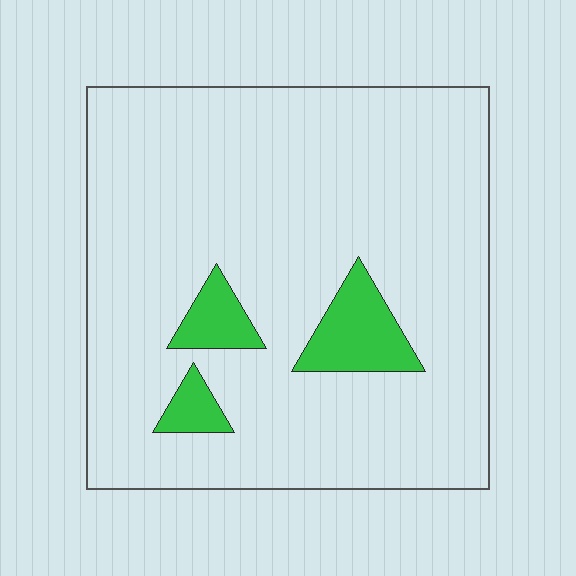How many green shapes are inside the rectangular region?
3.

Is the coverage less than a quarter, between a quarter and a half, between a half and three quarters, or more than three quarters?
Less than a quarter.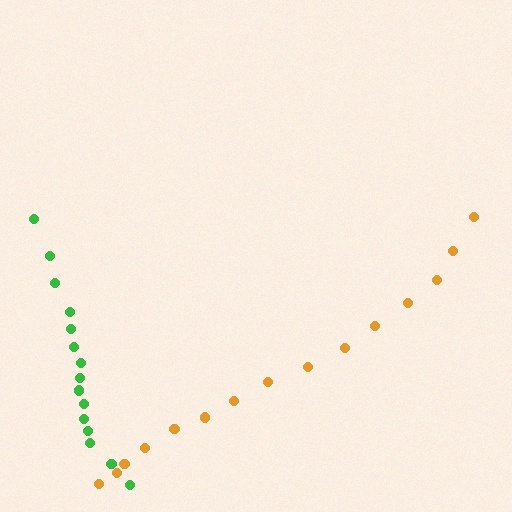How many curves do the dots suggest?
There are 2 distinct paths.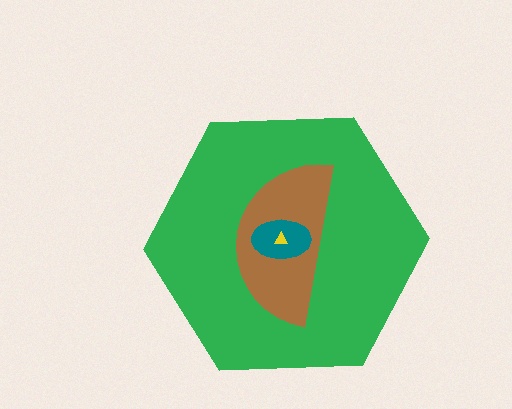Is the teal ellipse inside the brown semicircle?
Yes.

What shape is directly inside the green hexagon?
The brown semicircle.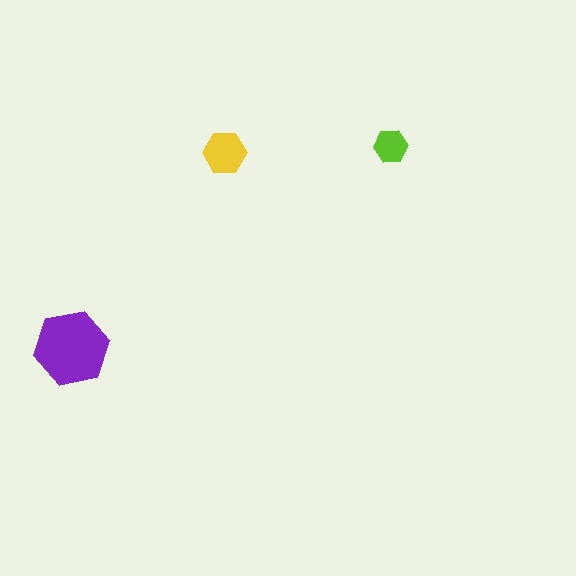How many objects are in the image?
There are 3 objects in the image.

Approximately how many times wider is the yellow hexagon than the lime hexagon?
About 1.5 times wider.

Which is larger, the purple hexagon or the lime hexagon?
The purple one.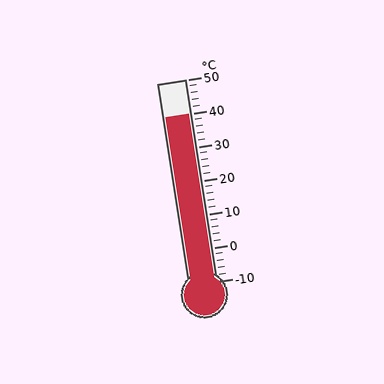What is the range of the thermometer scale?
The thermometer scale ranges from -10°C to 50°C.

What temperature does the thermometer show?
The thermometer shows approximately 40°C.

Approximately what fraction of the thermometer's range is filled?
The thermometer is filled to approximately 85% of its range.